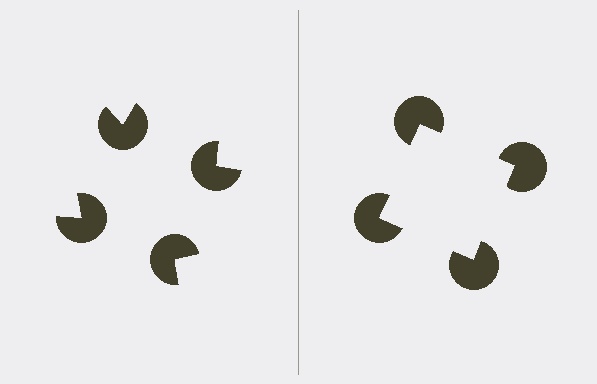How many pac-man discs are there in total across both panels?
8 — 4 on each side.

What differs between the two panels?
The pac-man discs are positioned identically on both sides; only the wedge orientations differ. On the right they align to a square; on the left they are misaligned.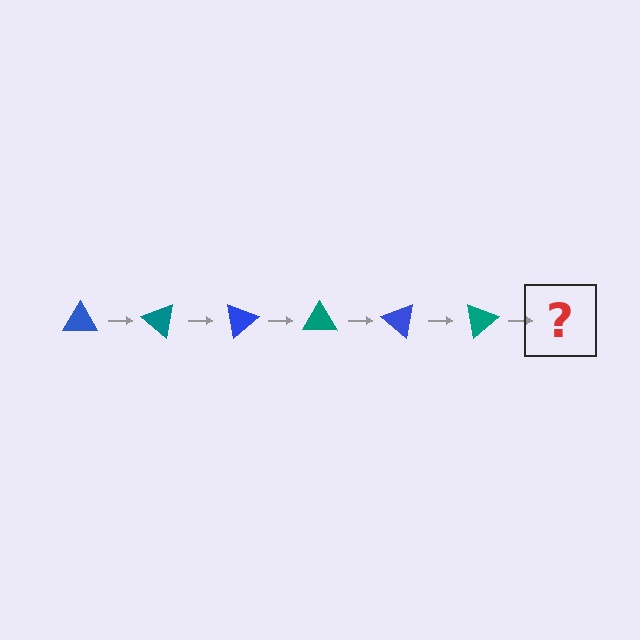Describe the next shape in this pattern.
It should be a blue triangle, rotated 240 degrees from the start.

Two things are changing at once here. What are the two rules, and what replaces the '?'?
The two rules are that it rotates 40 degrees each step and the color cycles through blue and teal. The '?' should be a blue triangle, rotated 240 degrees from the start.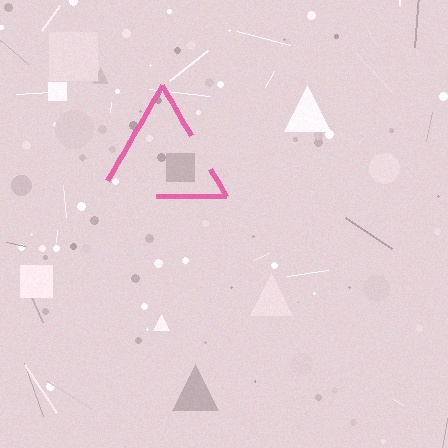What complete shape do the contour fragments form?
The contour fragments form a triangle.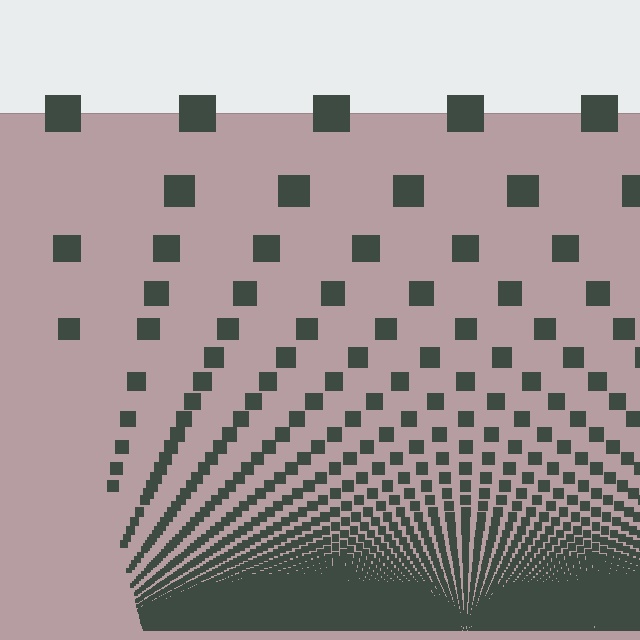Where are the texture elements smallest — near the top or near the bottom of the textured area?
Near the bottom.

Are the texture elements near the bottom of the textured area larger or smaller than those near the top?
Smaller. The gradient is inverted — elements near the bottom are smaller and denser.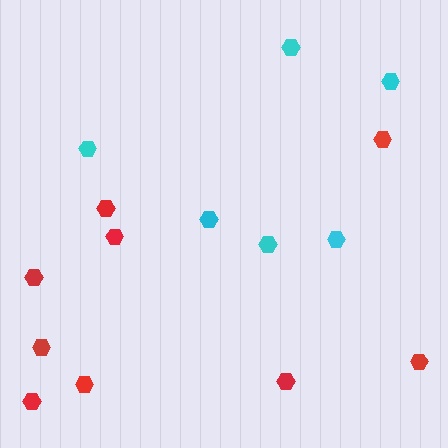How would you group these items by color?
There are 2 groups: one group of cyan hexagons (6) and one group of red hexagons (9).